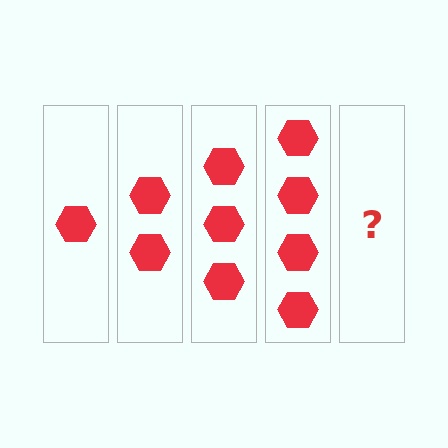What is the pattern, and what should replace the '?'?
The pattern is that each step adds one more hexagon. The '?' should be 5 hexagons.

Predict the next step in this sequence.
The next step is 5 hexagons.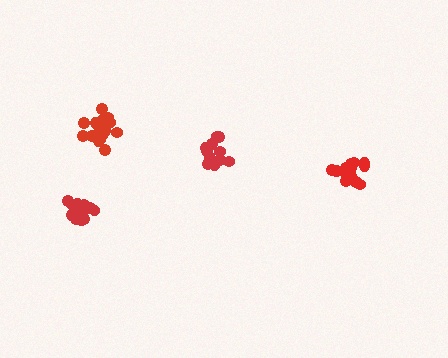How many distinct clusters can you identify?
There are 4 distinct clusters.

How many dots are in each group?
Group 1: 17 dots, Group 2: 14 dots, Group 3: 14 dots, Group 4: 20 dots (65 total).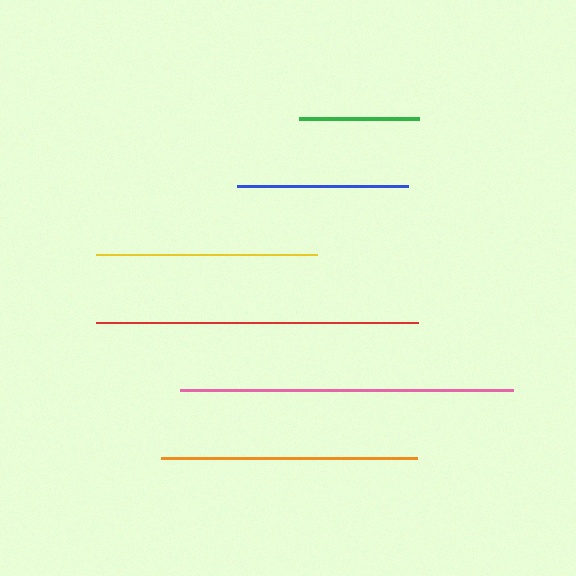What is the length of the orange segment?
The orange segment is approximately 256 pixels long.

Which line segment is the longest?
The pink line is the longest at approximately 333 pixels.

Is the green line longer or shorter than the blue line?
The blue line is longer than the green line.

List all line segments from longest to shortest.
From longest to shortest: pink, red, orange, yellow, blue, green.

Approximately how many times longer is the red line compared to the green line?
The red line is approximately 2.7 times the length of the green line.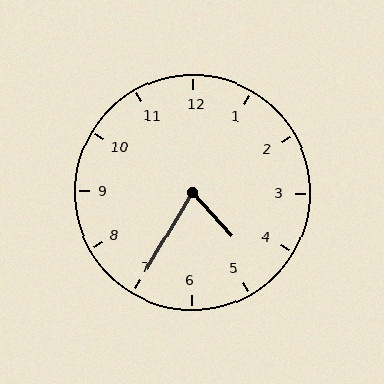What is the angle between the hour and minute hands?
Approximately 72 degrees.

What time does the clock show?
4:35.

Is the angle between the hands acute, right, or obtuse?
It is acute.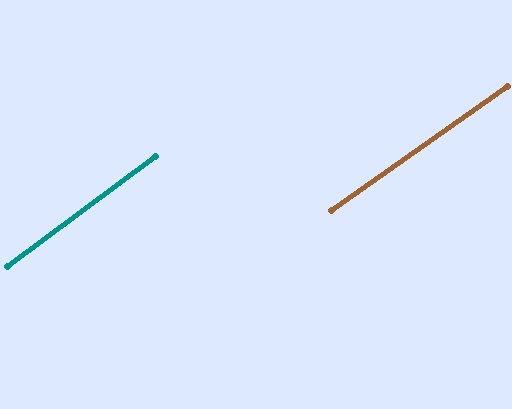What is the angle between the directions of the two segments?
Approximately 1 degree.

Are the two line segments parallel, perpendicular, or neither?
Parallel — their directions differ by only 1.2°.